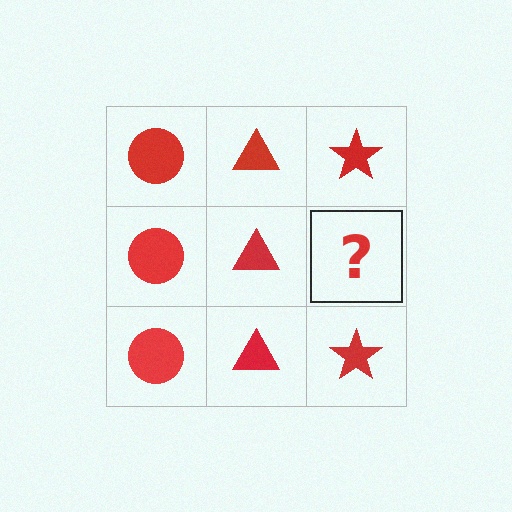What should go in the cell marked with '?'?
The missing cell should contain a red star.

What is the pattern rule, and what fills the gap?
The rule is that each column has a consistent shape. The gap should be filled with a red star.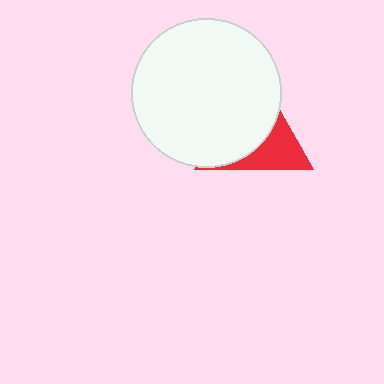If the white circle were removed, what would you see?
You would see the complete red triangle.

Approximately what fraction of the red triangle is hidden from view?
Roughly 64% of the red triangle is hidden behind the white circle.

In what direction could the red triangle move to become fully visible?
The red triangle could move toward the lower-right. That would shift it out from behind the white circle entirely.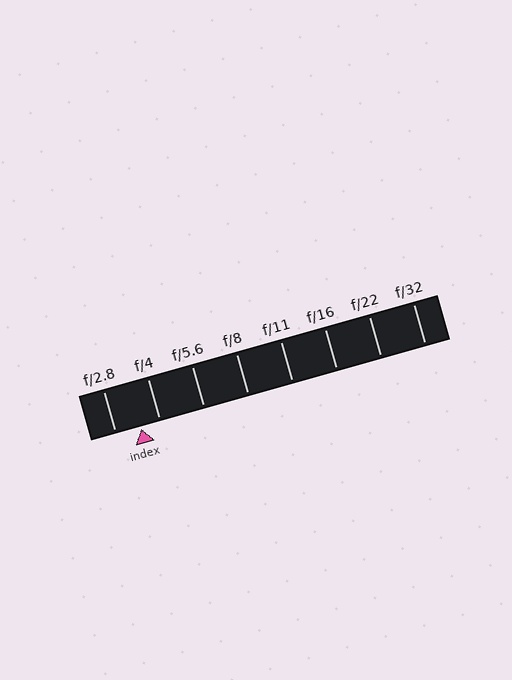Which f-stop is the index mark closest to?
The index mark is closest to f/4.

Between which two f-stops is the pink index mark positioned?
The index mark is between f/2.8 and f/4.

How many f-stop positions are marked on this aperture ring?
There are 8 f-stop positions marked.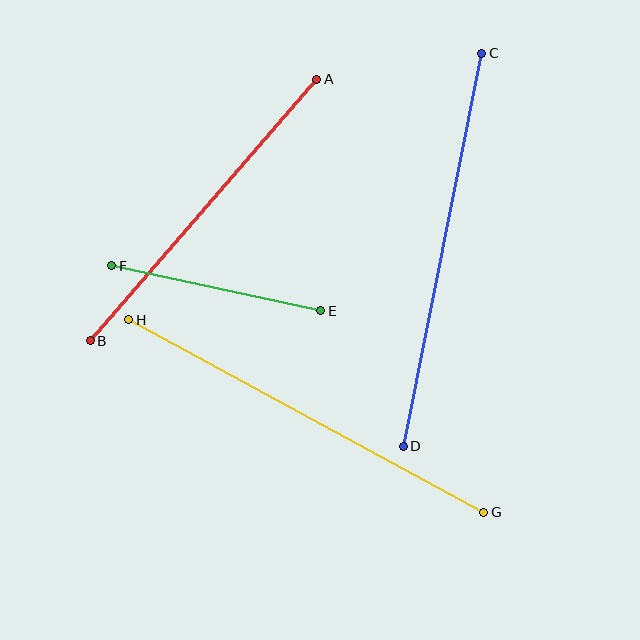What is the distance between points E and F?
The distance is approximately 214 pixels.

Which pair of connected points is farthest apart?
Points G and H are farthest apart.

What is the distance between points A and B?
The distance is approximately 346 pixels.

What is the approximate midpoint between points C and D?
The midpoint is at approximately (442, 250) pixels.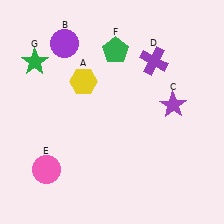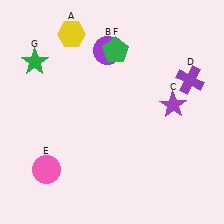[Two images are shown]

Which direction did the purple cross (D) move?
The purple cross (D) moved right.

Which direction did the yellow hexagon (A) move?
The yellow hexagon (A) moved up.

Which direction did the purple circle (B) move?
The purple circle (B) moved right.